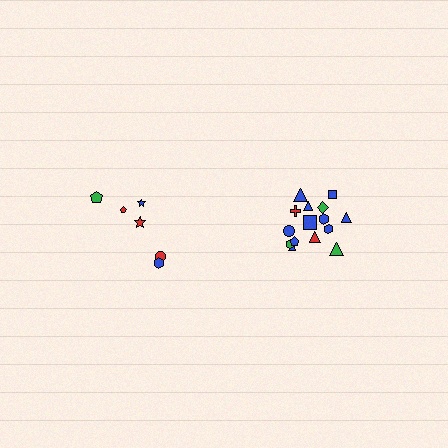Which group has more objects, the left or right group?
The right group.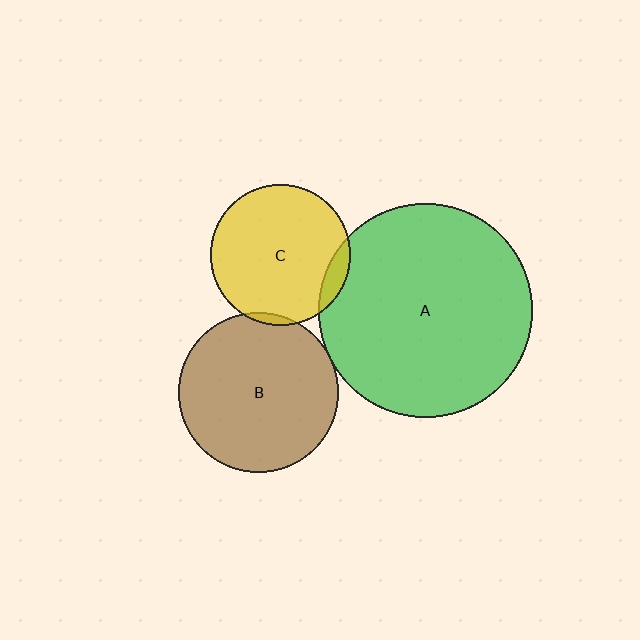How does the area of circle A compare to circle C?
Approximately 2.3 times.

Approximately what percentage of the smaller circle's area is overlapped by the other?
Approximately 5%.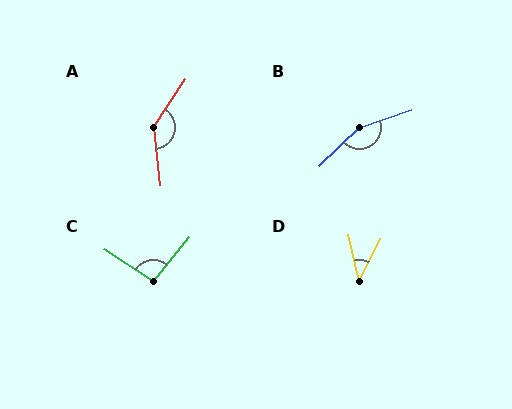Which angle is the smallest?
D, at approximately 39 degrees.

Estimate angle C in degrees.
Approximately 95 degrees.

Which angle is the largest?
B, at approximately 155 degrees.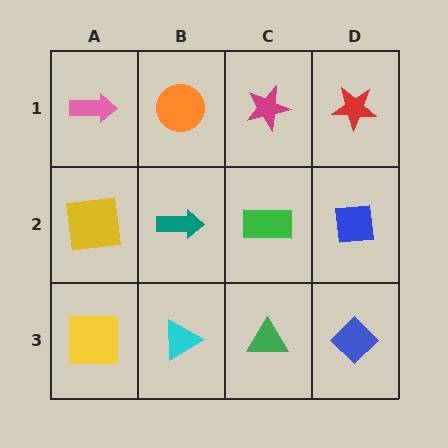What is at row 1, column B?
An orange circle.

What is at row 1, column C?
A magenta star.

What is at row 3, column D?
A blue diamond.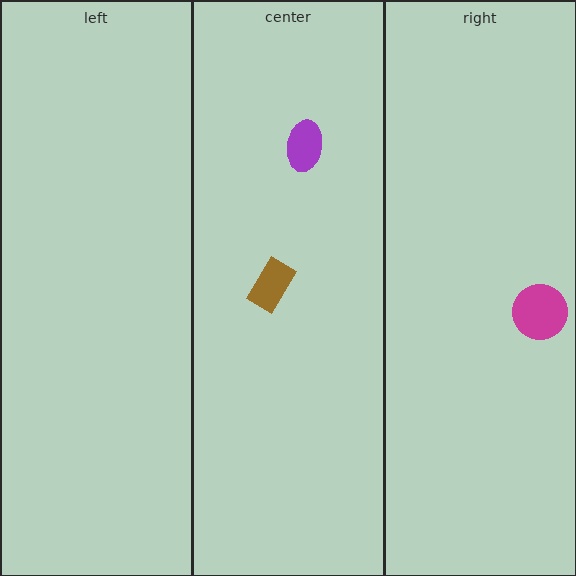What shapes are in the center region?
The purple ellipse, the brown rectangle.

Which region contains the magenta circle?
The right region.